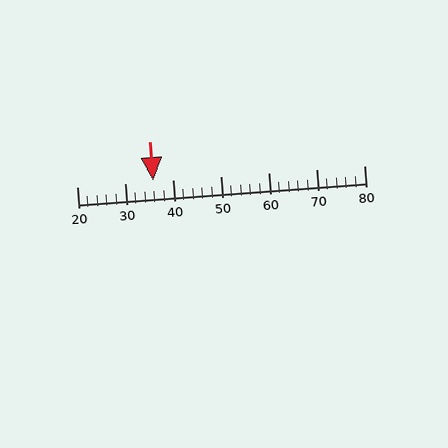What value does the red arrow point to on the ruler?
The red arrow points to approximately 36.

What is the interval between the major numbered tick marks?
The major tick marks are spaced 10 units apart.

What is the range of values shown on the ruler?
The ruler shows values from 20 to 80.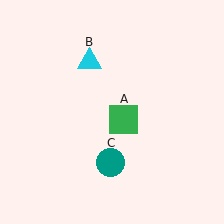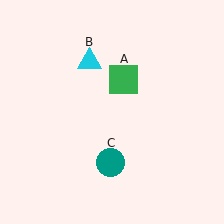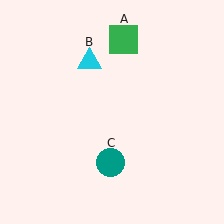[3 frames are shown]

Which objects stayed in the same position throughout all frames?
Cyan triangle (object B) and teal circle (object C) remained stationary.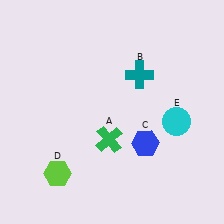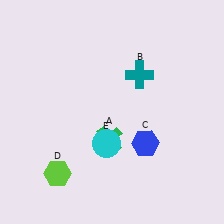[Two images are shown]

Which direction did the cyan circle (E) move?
The cyan circle (E) moved left.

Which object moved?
The cyan circle (E) moved left.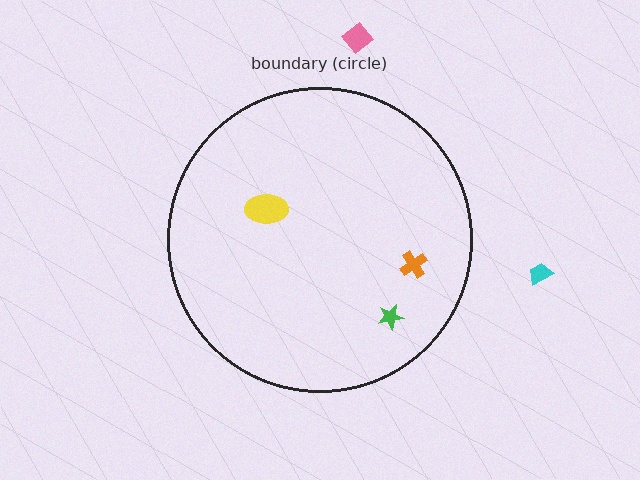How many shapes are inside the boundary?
3 inside, 2 outside.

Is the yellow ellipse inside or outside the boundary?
Inside.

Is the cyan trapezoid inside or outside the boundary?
Outside.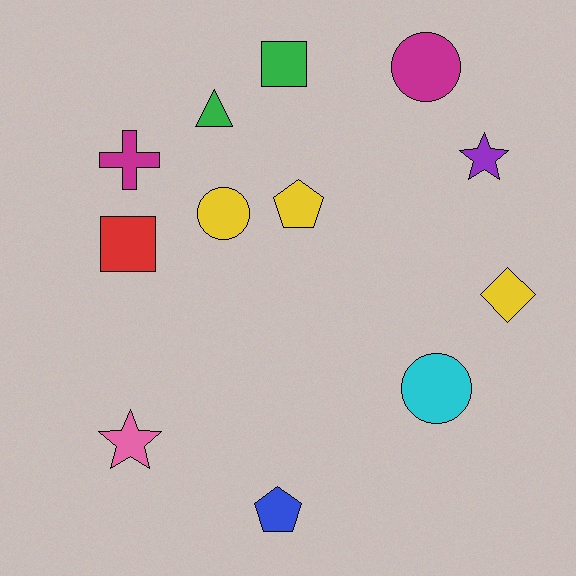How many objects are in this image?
There are 12 objects.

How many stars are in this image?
There are 2 stars.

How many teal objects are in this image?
There are no teal objects.